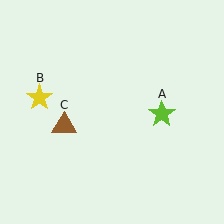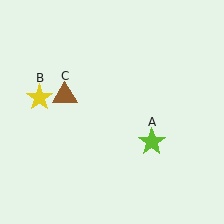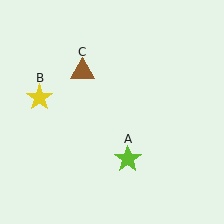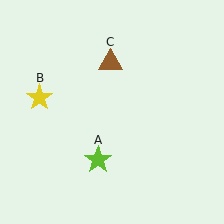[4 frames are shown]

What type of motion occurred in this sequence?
The lime star (object A), brown triangle (object C) rotated clockwise around the center of the scene.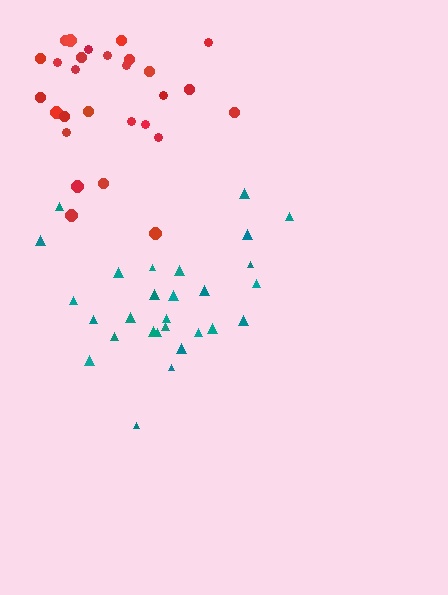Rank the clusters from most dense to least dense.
red, teal.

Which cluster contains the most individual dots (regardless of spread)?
Red (28).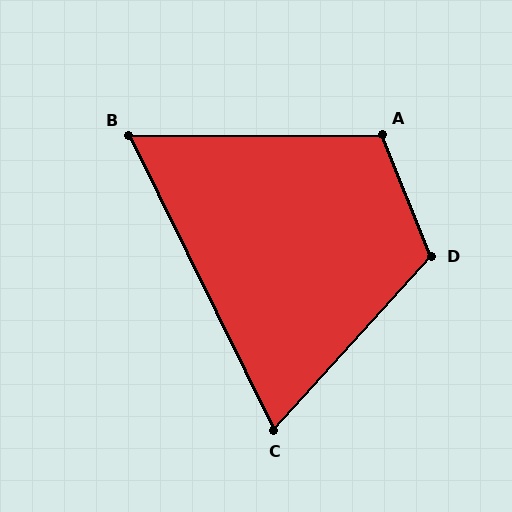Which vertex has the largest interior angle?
D, at approximately 116 degrees.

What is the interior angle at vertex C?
Approximately 68 degrees (acute).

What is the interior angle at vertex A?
Approximately 112 degrees (obtuse).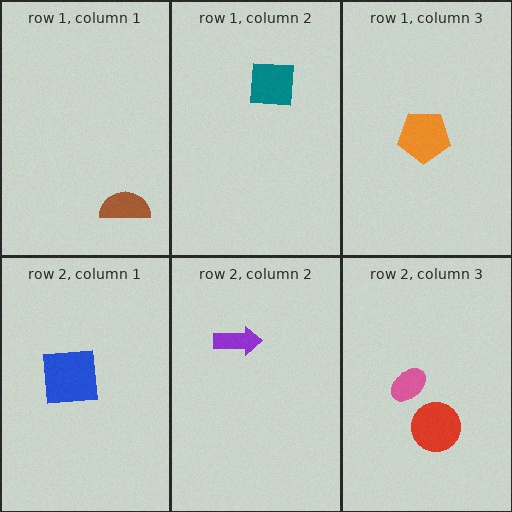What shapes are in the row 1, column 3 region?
The orange pentagon.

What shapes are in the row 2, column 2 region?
The purple arrow.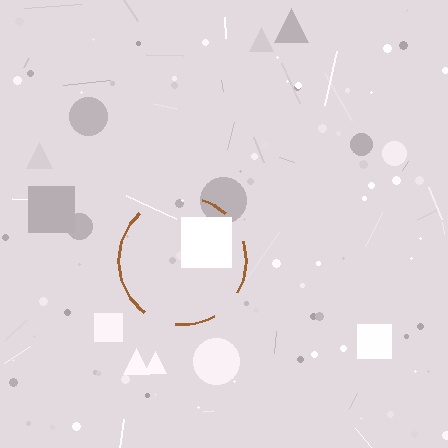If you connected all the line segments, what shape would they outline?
They would outline a circle.